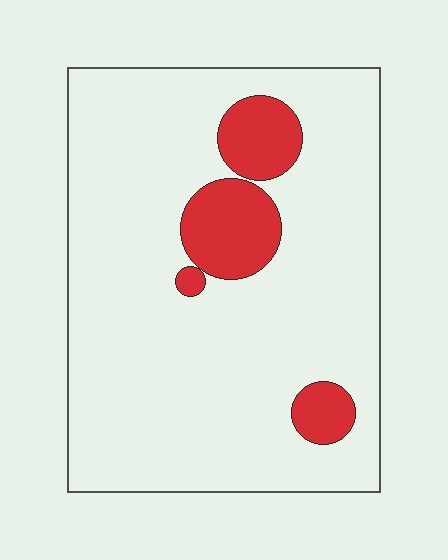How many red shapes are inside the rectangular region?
4.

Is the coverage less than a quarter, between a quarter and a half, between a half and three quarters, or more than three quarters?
Less than a quarter.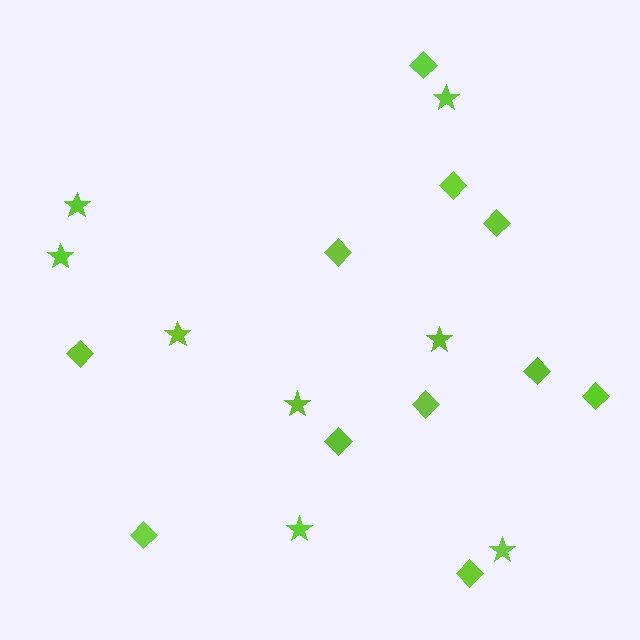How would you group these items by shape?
There are 2 groups: one group of diamonds (11) and one group of stars (8).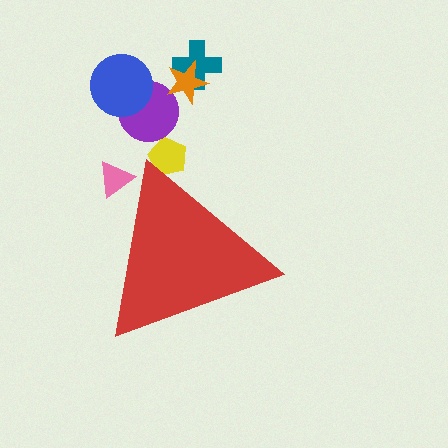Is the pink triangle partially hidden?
Yes, the pink triangle is partially hidden behind the red triangle.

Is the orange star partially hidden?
No, the orange star is fully visible.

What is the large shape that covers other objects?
A red triangle.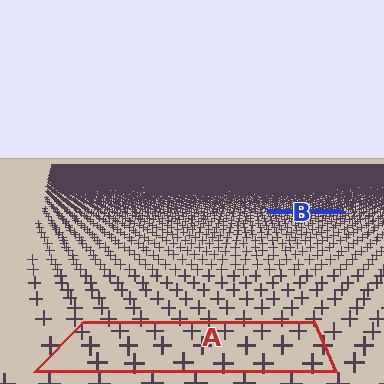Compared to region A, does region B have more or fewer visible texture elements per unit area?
Region B has more texture elements per unit area — they are packed more densely because it is farther away.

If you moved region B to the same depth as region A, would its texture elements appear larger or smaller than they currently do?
They would appear larger. At a closer depth, the same texture elements are projected at a bigger on-screen size.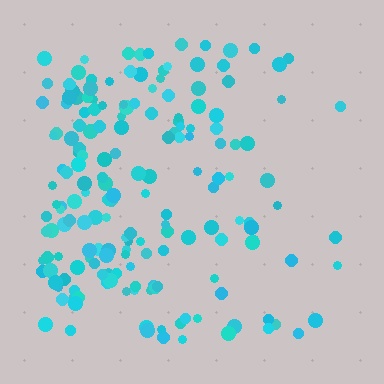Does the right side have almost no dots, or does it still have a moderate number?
Still a moderate number, just noticeably fewer than the left.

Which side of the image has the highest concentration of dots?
The left.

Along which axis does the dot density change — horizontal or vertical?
Horizontal.